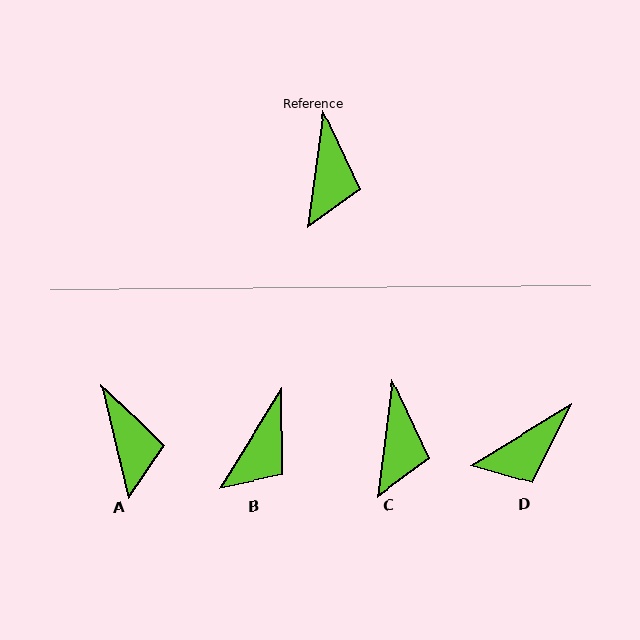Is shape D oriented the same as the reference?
No, it is off by about 52 degrees.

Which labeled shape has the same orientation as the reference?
C.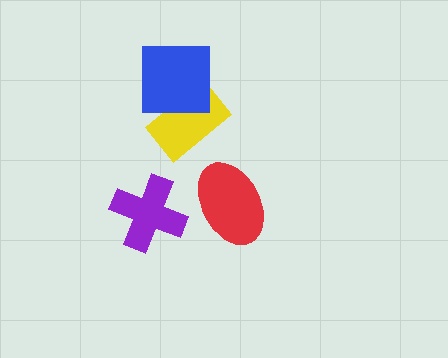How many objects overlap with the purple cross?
0 objects overlap with the purple cross.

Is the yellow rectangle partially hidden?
Yes, it is partially covered by another shape.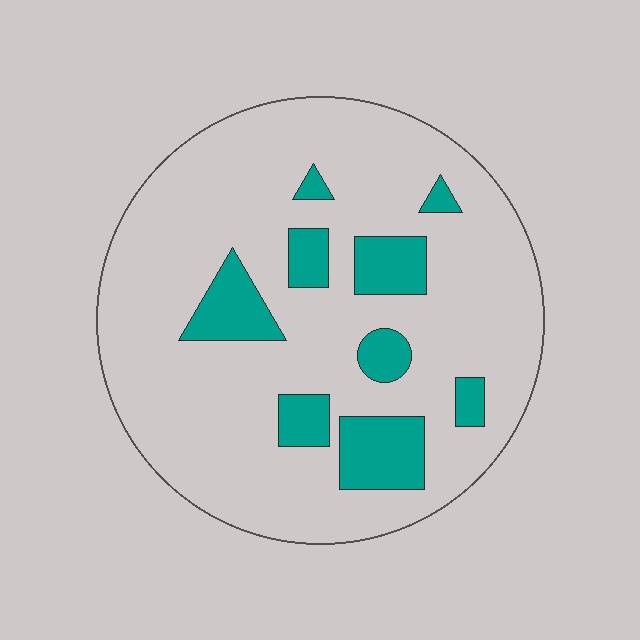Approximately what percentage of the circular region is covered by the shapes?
Approximately 15%.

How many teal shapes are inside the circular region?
9.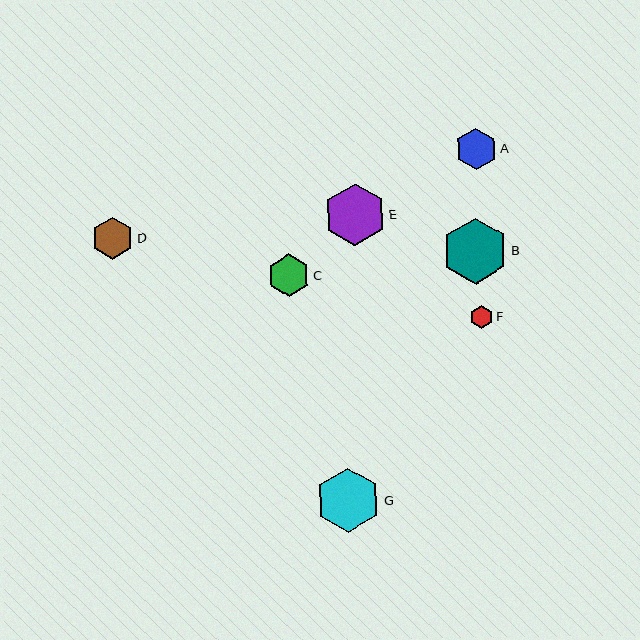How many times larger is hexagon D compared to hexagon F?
Hexagon D is approximately 1.8 times the size of hexagon F.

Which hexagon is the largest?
Hexagon B is the largest with a size of approximately 66 pixels.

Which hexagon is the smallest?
Hexagon F is the smallest with a size of approximately 23 pixels.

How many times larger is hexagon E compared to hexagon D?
Hexagon E is approximately 1.5 times the size of hexagon D.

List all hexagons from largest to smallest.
From largest to smallest: B, G, E, C, D, A, F.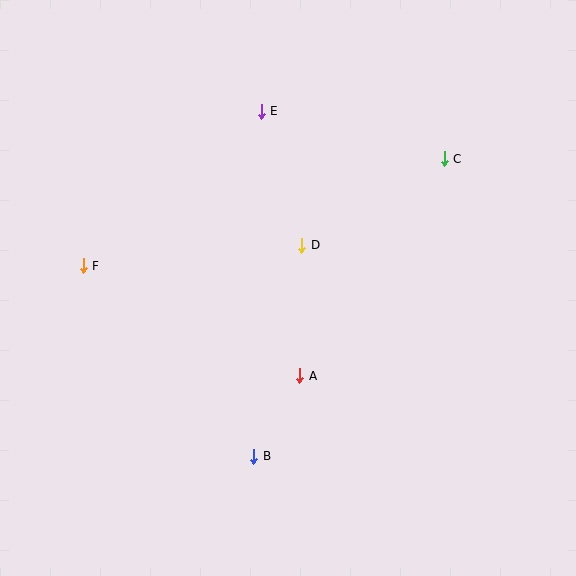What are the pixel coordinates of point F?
Point F is at (83, 266).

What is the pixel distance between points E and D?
The distance between E and D is 140 pixels.